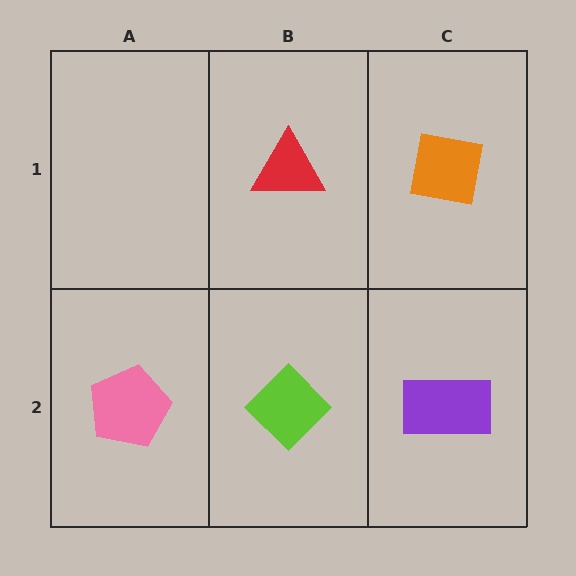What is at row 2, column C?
A purple rectangle.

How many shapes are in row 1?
2 shapes.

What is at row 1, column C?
An orange square.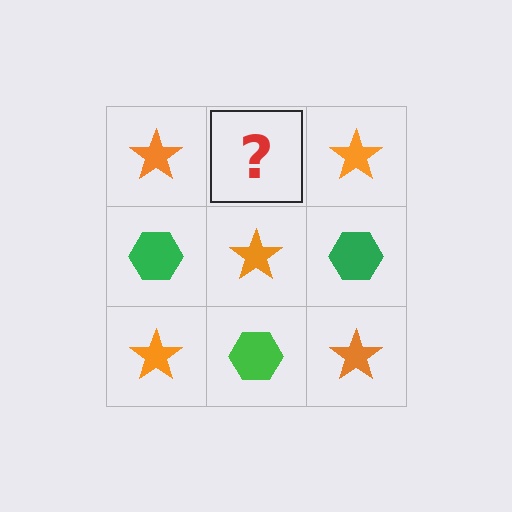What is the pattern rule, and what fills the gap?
The rule is that it alternates orange star and green hexagon in a checkerboard pattern. The gap should be filled with a green hexagon.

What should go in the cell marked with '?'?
The missing cell should contain a green hexagon.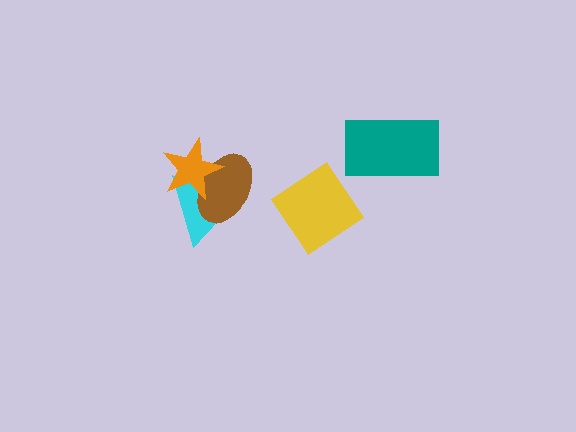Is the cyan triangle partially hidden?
Yes, it is partially covered by another shape.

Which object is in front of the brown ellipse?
The orange star is in front of the brown ellipse.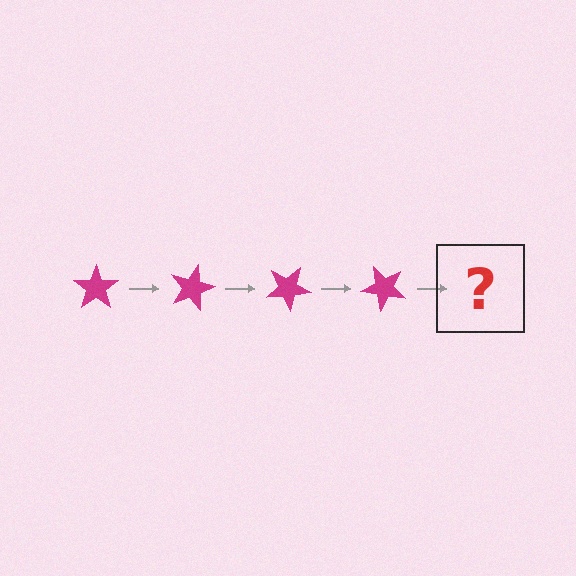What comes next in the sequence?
The next element should be a magenta star rotated 60 degrees.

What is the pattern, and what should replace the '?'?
The pattern is that the star rotates 15 degrees each step. The '?' should be a magenta star rotated 60 degrees.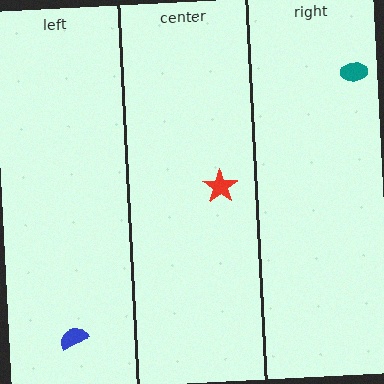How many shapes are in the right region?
1.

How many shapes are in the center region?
1.